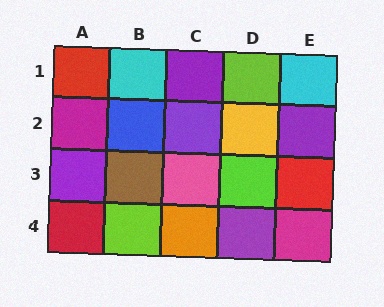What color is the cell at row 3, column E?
Red.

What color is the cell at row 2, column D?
Yellow.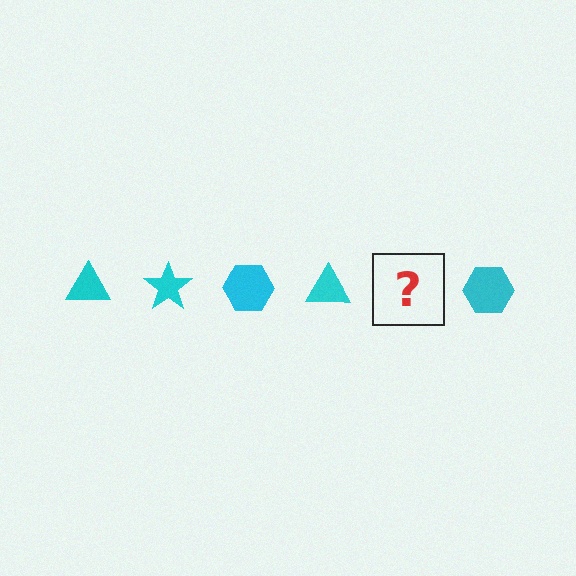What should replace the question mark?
The question mark should be replaced with a cyan star.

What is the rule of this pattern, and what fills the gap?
The rule is that the pattern cycles through triangle, star, hexagon shapes in cyan. The gap should be filled with a cyan star.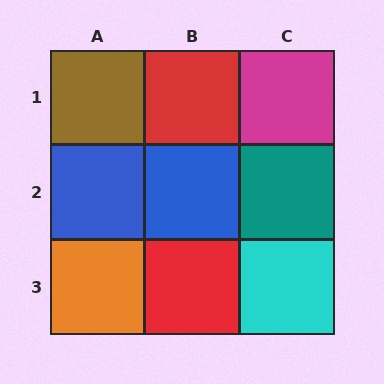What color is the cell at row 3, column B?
Red.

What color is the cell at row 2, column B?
Blue.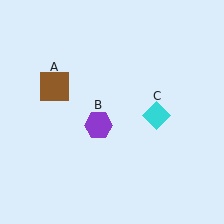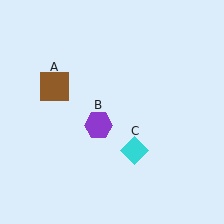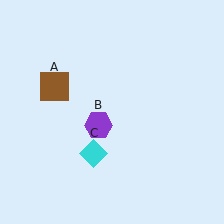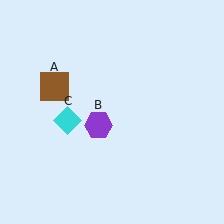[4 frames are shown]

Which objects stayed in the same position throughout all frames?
Brown square (object A) and purple hexagon (object B) remained stationary.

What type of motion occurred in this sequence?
The cyan diamond (object C) rotated clockwise around the center of the scene.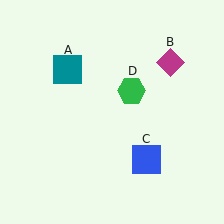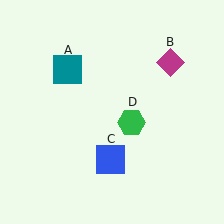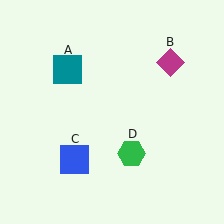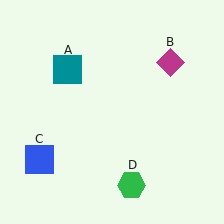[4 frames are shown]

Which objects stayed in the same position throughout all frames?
Teal square (object A) and magenta diamond (object B) remained stationary.